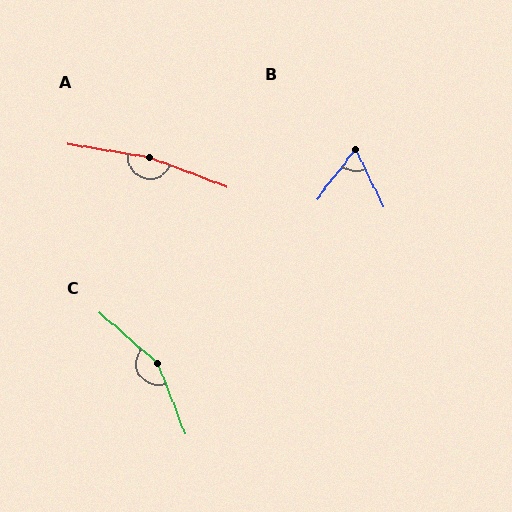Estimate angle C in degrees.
Approximately 152 degrees.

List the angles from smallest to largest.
B (63°), C (152°), A (168°).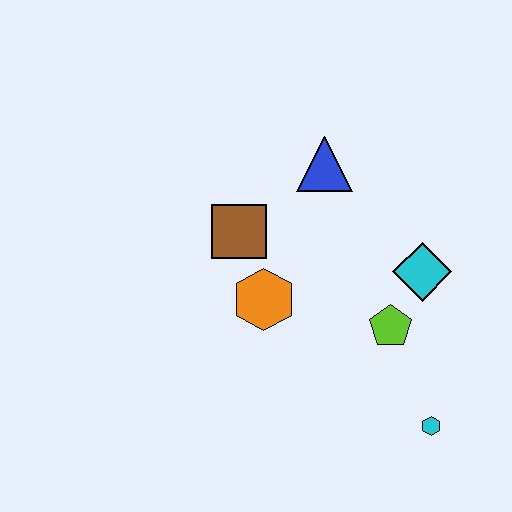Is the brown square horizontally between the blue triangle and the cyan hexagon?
No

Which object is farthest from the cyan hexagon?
The blue triangle is farthest from the cyan hexagon.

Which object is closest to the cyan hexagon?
The lime pentagon is closest to the cyan hexagon.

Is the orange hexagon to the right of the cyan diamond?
No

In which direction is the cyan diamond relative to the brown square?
The cyan diamond is to the right of the brown square.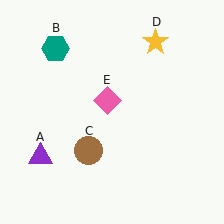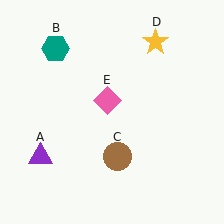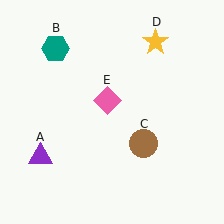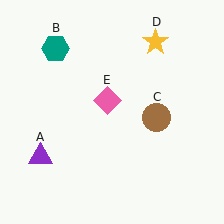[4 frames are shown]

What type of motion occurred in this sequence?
The brown circle (object C) rotated counterclockwise around the center of the scene.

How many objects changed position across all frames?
1 object changed position: brown circle (object C).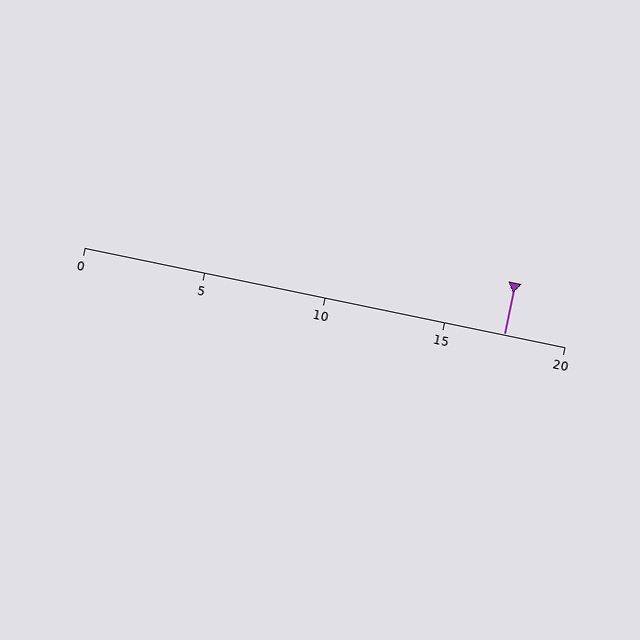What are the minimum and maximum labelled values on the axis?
The axis runs from 0 to 20.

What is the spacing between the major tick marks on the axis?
The major ticks are spaced 5 apart.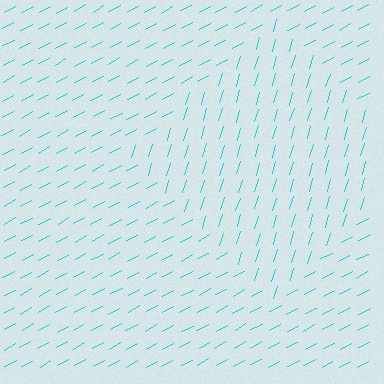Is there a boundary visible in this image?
Yes, there is a texture boundary formed by a change in line orientation.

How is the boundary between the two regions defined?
The boundary is defined purely by a change in line orientation (approximately 45 degrees difference). All lines are the same color and thickness.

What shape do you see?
I see a diamond.